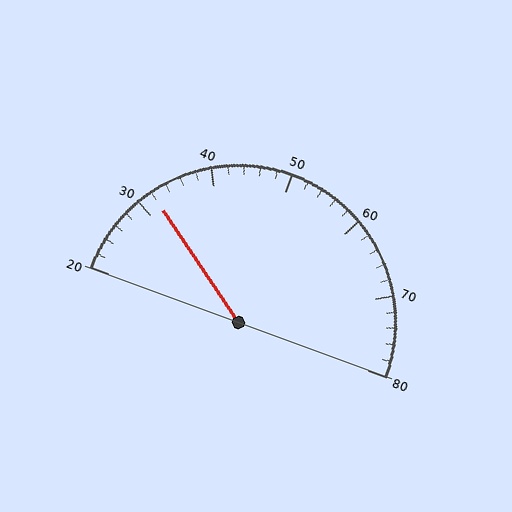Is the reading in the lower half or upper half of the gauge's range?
The reading is in the lower half of the range (20 to 80).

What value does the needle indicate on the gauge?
The needle indicates approximately 32.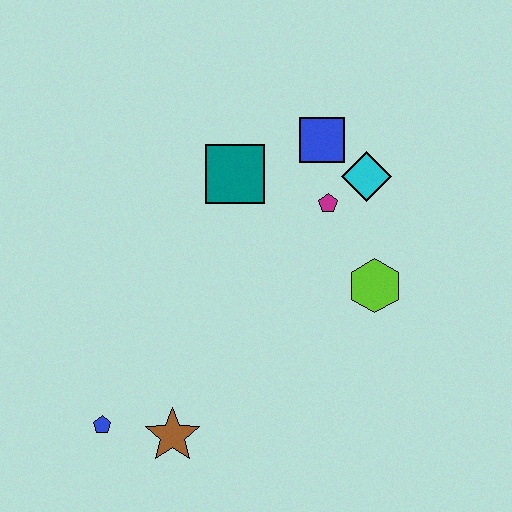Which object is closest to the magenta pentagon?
The cyan diamond is closest to the magenta pentagon.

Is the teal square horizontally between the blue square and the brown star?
Yes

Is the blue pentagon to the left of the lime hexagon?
Yes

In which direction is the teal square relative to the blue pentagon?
The teal square is above the blue pentagon.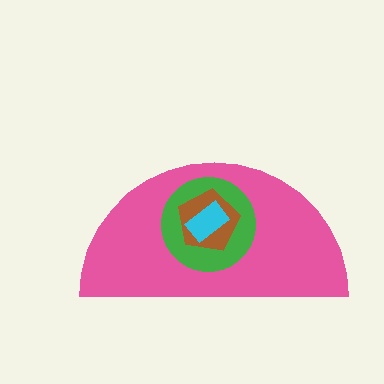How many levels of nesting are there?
4.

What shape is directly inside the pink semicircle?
The green circle.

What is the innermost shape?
The cyan rectangle.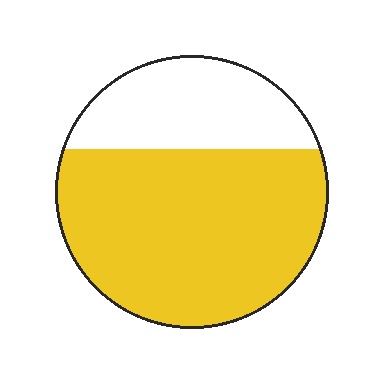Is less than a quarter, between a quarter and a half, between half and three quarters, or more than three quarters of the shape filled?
Between half and three quarters.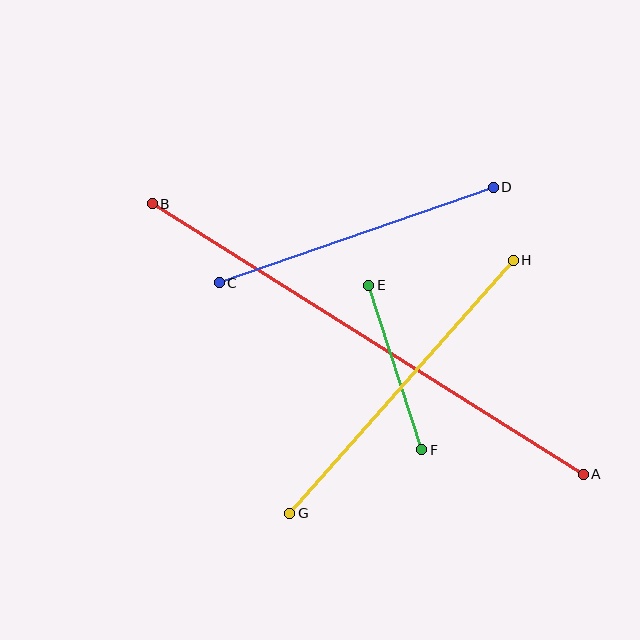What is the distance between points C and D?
The distance is approximately 290 pixels.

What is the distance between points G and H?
The distance is approximately 337 pixels.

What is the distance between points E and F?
The distance is approximately 173 pixels.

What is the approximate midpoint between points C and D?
The midpoint is at approximately (356, 235) pixels.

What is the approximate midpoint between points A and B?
The midpoint is at approximately (368, 339) pixels.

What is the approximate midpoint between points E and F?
The midpoint is at approximately (395, 368) pixels.